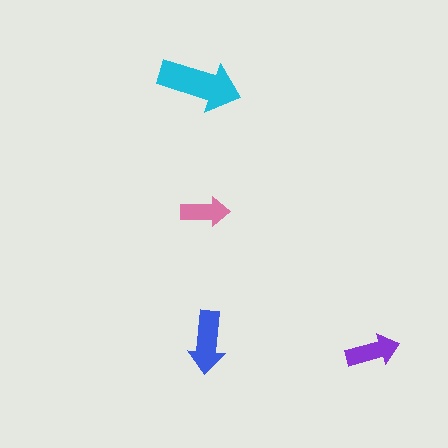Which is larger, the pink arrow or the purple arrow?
The purple one.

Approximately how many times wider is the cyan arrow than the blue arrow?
About 1.5 times wider.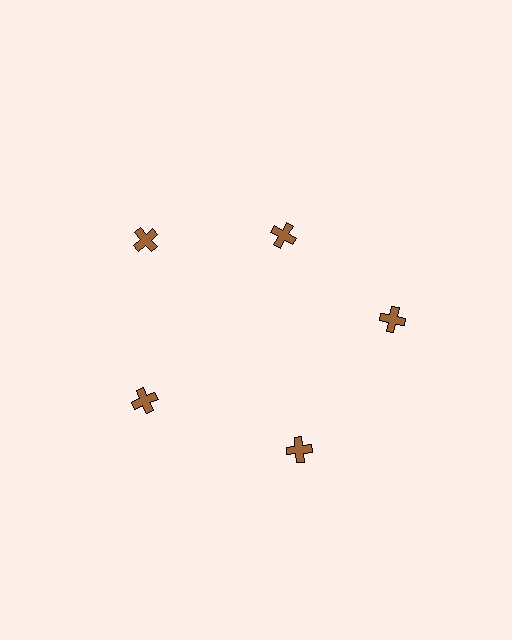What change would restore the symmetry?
The symmetry would be restored by moving it outward, back onto the ring so that all 5 crosses sit at equal angles and equal distance from the center.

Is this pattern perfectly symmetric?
No. The 5 brown crosses are arranged in a ring, but one element near the 1 o'clock position is pulled inward toward the center, breaking the 5-fold rotational symmetry.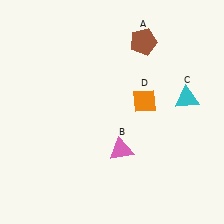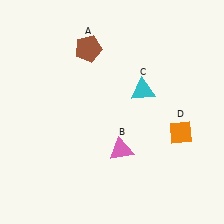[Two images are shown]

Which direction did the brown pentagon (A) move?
The brown pentagon (A) moved left.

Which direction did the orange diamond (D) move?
The orange diamond (D) moved right.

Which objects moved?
The objects that moved are: the brown pentagon (A), the cyan triangle (C), the orange diamond (D).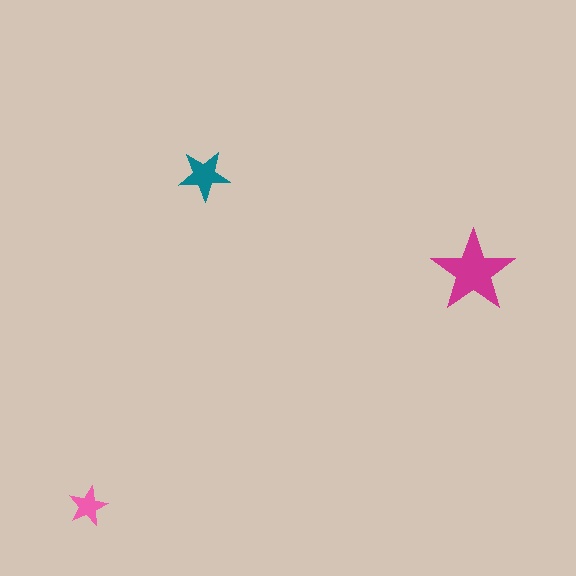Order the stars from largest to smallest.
the magenta one, the teal one, the pink one.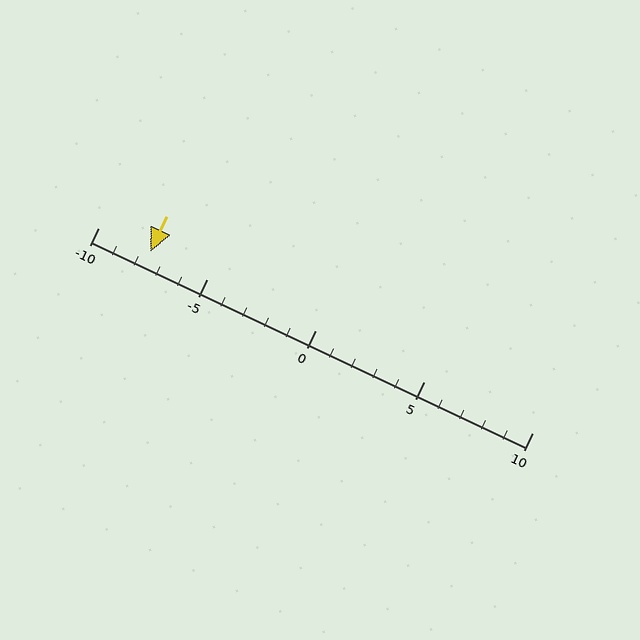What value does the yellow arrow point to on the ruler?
The yellow arrow points to approximately -8.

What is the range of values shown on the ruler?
The ruler shows values from -10 to 10.